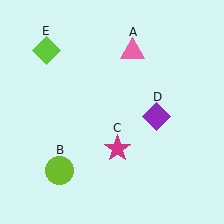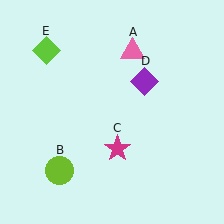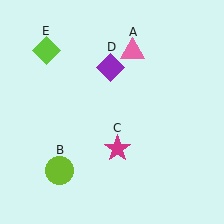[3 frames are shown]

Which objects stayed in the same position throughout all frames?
Pink triangle (object A) and lime circle (object B) and magenta star (object C) and lime diamond (object E) remained stationary.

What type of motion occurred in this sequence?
The purple diamond (object D) rotated counterclockwise around the center of the scene.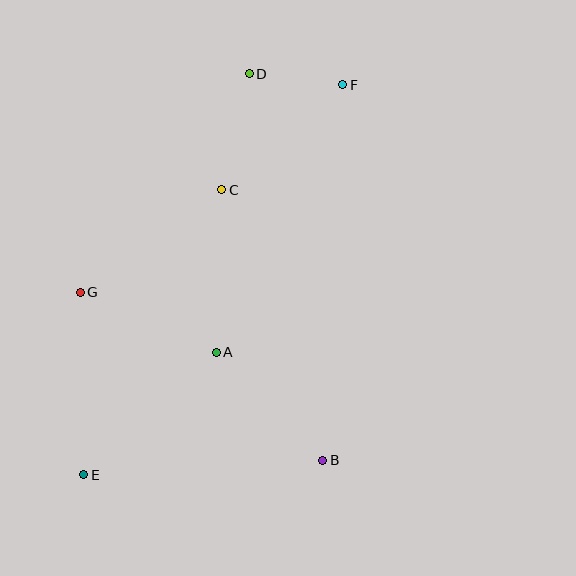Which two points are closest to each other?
Points D and F are closest to each other.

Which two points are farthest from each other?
Points E and F are farthest from each other.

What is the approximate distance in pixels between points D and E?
The distance between D and E is approximately 434 pixels.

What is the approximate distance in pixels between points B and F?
The distance between B and F is approximately 376 pixels.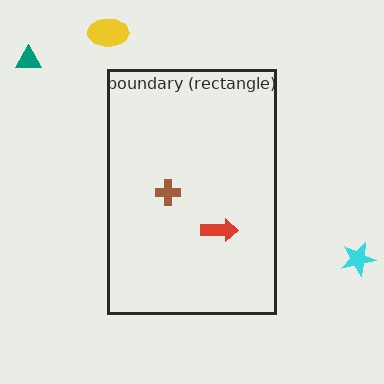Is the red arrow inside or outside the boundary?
Inside.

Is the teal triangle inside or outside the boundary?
Outside.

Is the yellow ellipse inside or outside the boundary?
Outside.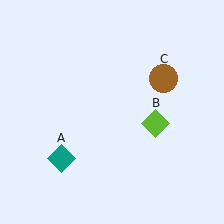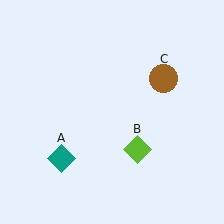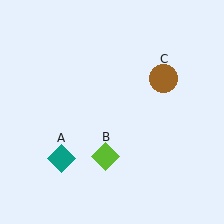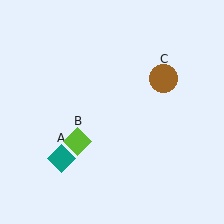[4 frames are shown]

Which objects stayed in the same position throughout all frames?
Teal diamond (object A) and brown circle (object C) remained stationary.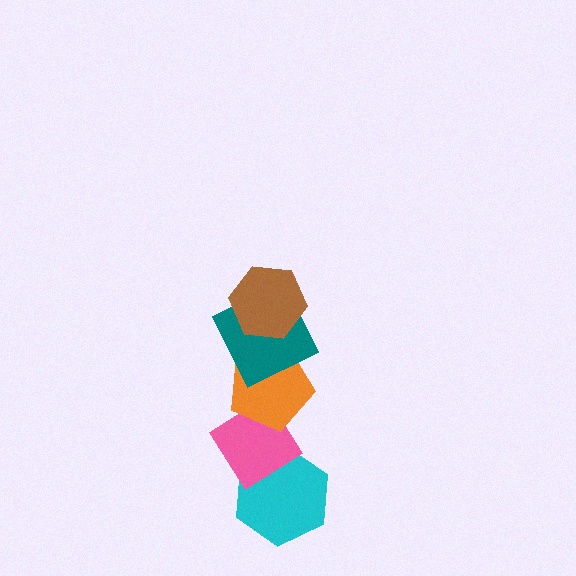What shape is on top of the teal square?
The brown hexagon is on top of the teal square.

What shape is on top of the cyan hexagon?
The pink diamond is on top of the cyan hexagon.